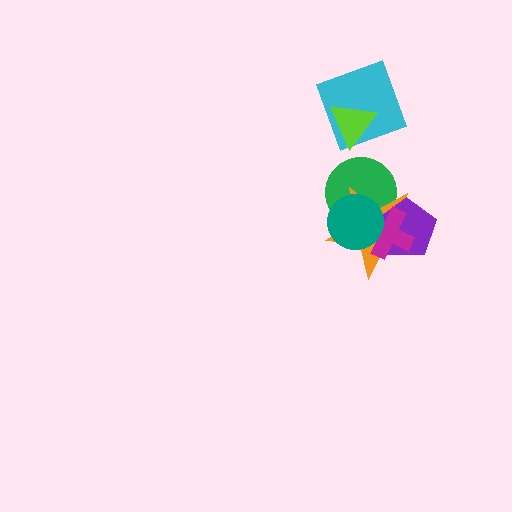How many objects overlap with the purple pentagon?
4 objects overlap with the purple pentagon.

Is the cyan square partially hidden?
Yes, it is partially covered by another shape.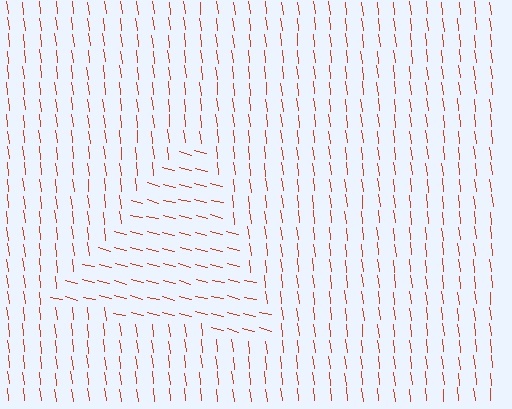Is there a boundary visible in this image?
Yes, there is a texture boundary formed by a change in line orientation.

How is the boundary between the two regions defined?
The boundary is defined purely by a change in line orientation (approximately 70 degrees difference). All lines are the same color and thickness.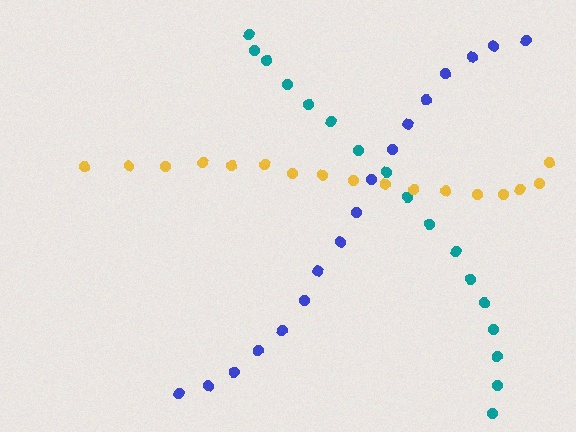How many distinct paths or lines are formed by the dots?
There are 3 distinct paths.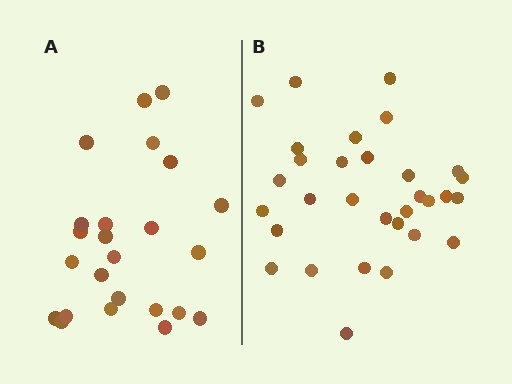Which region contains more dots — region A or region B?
Region B (the right region) has more dots.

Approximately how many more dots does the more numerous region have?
Region B has roughly 8 or so more dots than region A.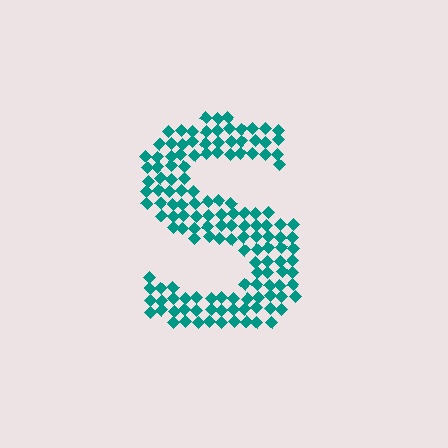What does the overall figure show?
The overall figure shows the letter S.